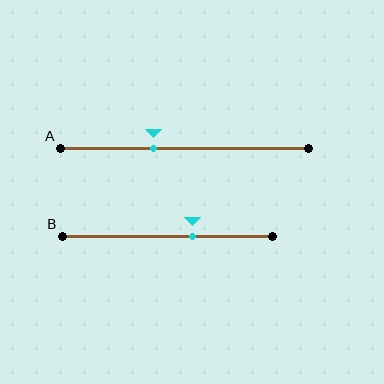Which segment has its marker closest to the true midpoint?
Segment B has its marker closest to the true midpoint.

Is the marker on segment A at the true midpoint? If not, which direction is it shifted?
No, the marker on segment A is shifted to the left by about 12% of the segment length.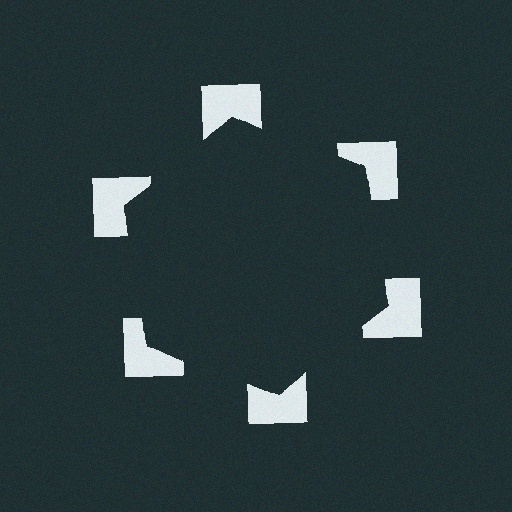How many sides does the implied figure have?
6 sides.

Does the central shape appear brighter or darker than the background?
It typically appears slightly darker than the background, even though no actual brightness change is drawn.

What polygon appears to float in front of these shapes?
An illusory hexagon — its edges are inferred from the aligned wedge cuts in the notched squares, not physically drawn.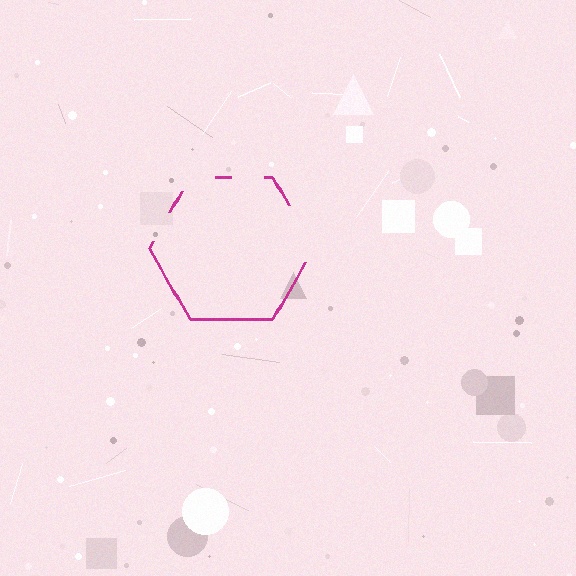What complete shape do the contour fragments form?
The contour fragments form a hexagon.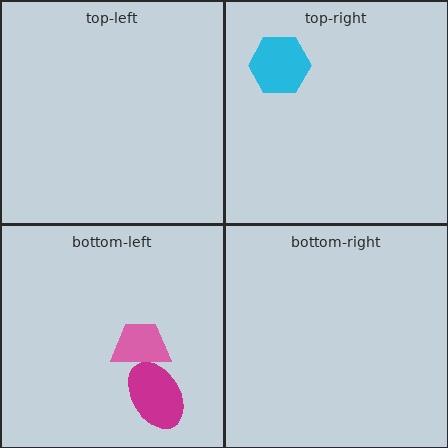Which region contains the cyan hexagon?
The top-right region.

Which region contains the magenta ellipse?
The bottom-left region.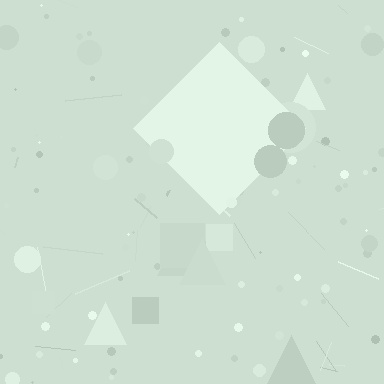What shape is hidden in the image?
A diamond is hidden in the image.